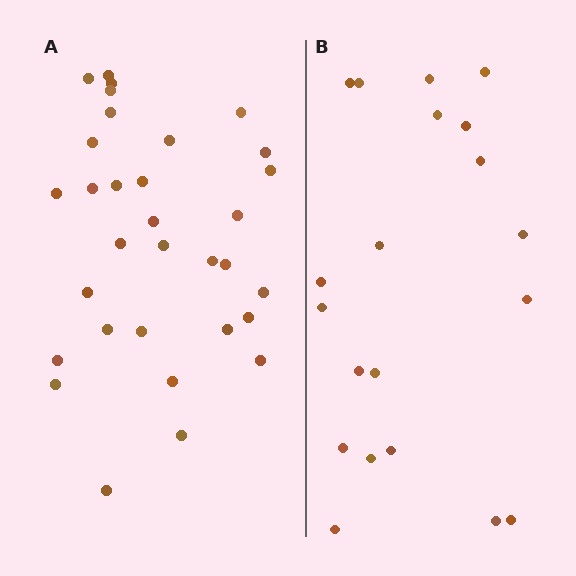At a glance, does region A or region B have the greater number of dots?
Region A (the left region) has more dots.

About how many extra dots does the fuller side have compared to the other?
Region A has roughly 12 or so more dots than region B.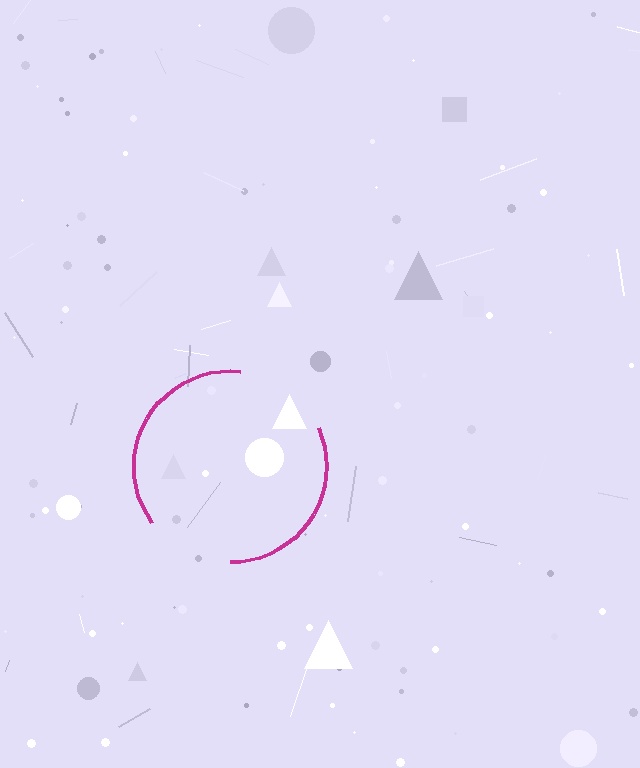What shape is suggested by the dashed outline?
The dashed outline suggests a circle.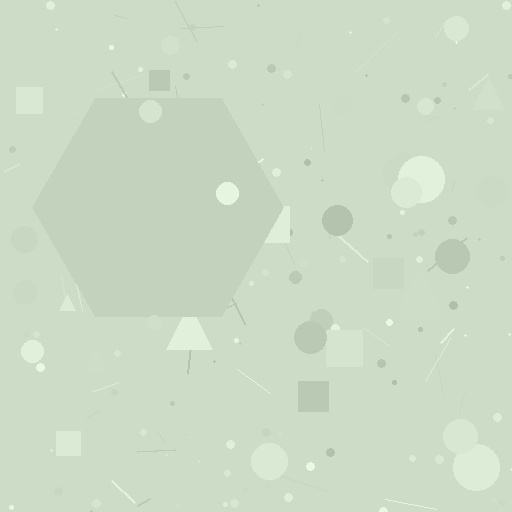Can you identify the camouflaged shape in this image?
The camouflaged shape is a hexagon.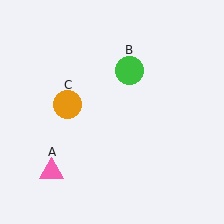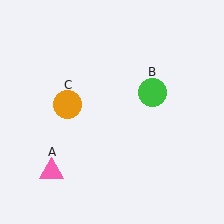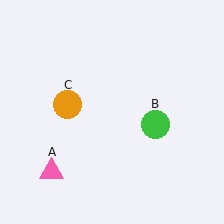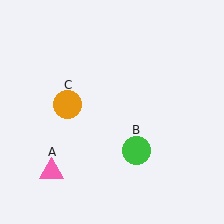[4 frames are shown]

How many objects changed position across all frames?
1 object changed position: green circle (object B).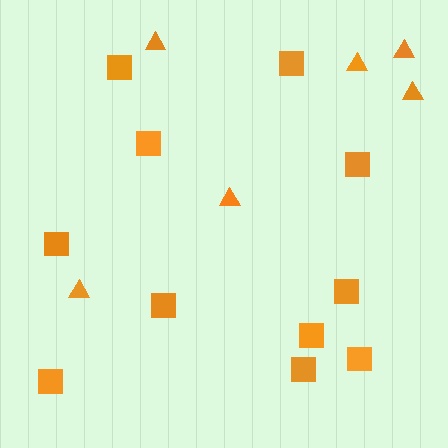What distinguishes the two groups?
There are 2 groups: one group of squares (11) and one group of triangles (6).